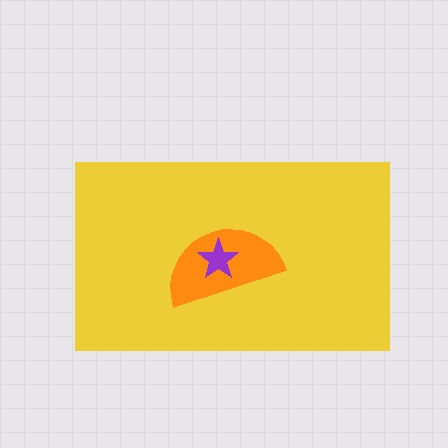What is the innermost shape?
The purple star.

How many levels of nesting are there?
3.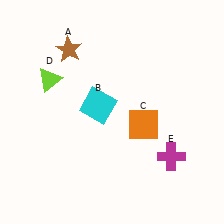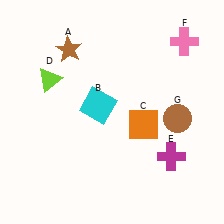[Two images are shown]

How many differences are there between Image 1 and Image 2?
There are 2 differences between the two images.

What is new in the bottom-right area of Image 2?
A brown circle (G) was added in the bottom-right area of Image 2.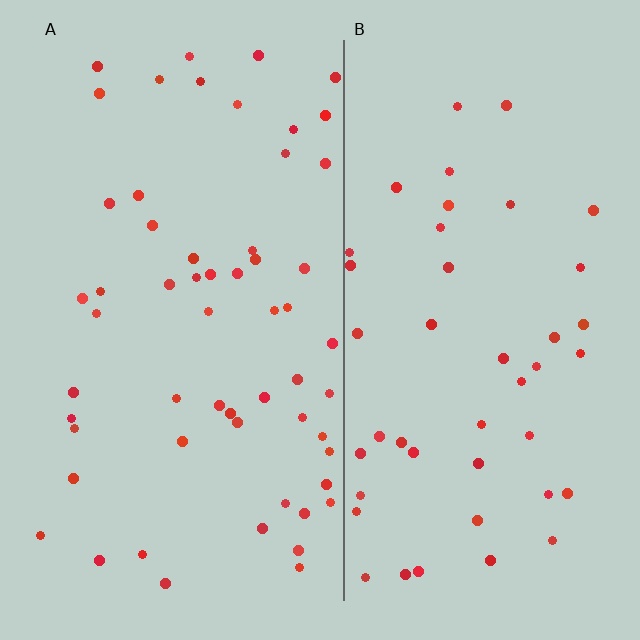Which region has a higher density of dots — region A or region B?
A (the left).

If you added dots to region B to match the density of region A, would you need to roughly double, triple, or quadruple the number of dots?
Approximately double.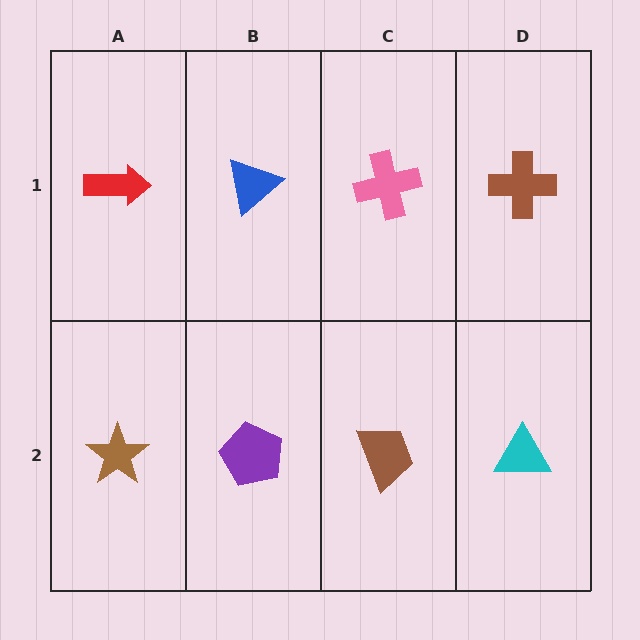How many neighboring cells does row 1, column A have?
2.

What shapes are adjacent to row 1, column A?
A brown star (row 2, column A), a blue triangle (row 1, column B).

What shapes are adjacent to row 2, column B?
A blue triangle (row 1, column B), a brown star (row 2, column A), a brown trapezoid (row 2, column C).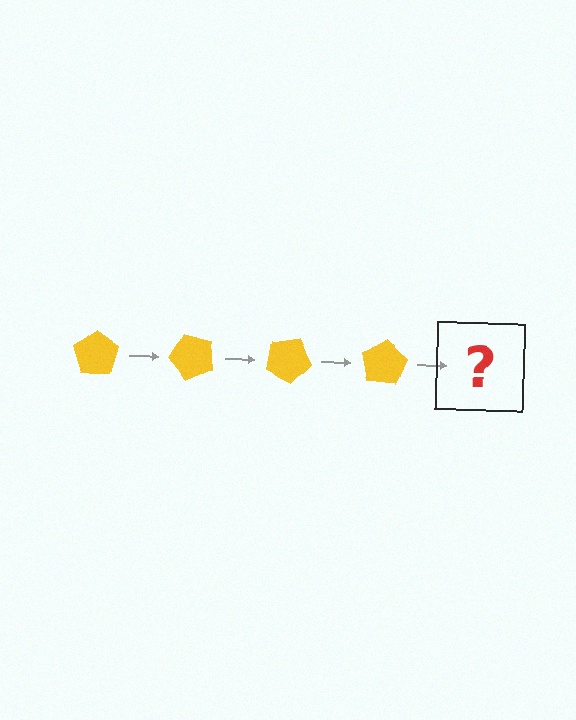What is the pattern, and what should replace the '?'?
The pattern is that the pentagon rotates 50 degrees each step. The '?' should be a yellow pentagon rotated 200 degrees.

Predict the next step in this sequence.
The next step is a yellow pentagon rotated 200 degrees.